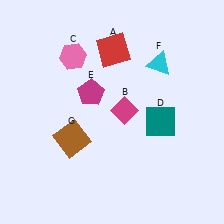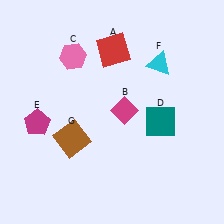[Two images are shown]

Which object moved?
The magenta pentagon (E) moved left.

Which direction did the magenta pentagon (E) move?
The magenta pentagon (E) moved left.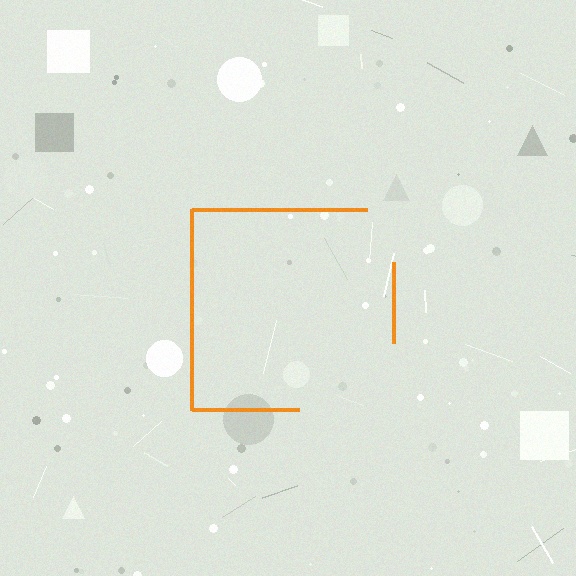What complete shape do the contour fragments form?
The contour fragments form a square.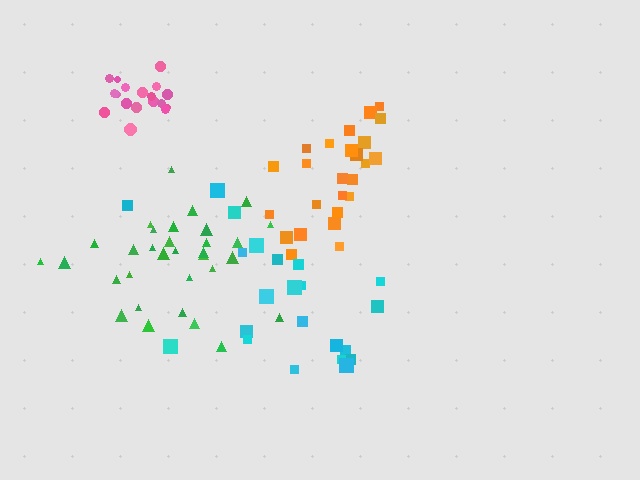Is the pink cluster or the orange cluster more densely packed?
Pink.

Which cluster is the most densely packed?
Pink.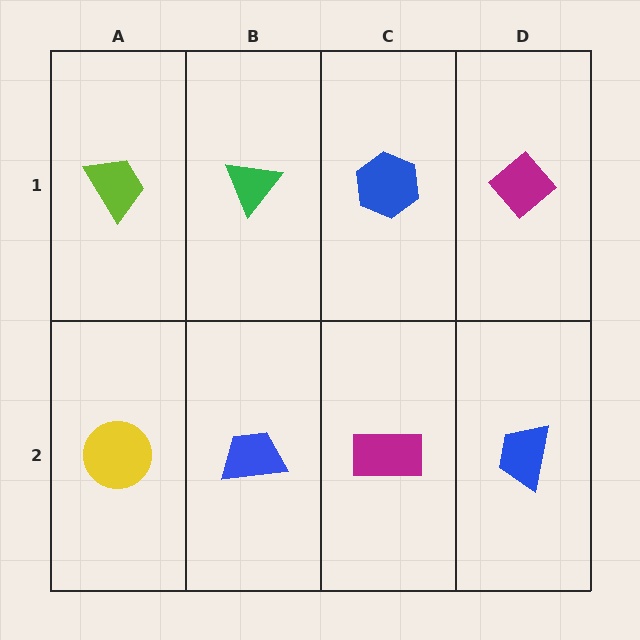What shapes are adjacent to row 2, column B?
A green triangle (row 1, column B), a yellow circle (row 2, column A), a magenta rectangle (row 2, column C).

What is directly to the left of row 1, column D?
A blue hexagon.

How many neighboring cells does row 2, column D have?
2.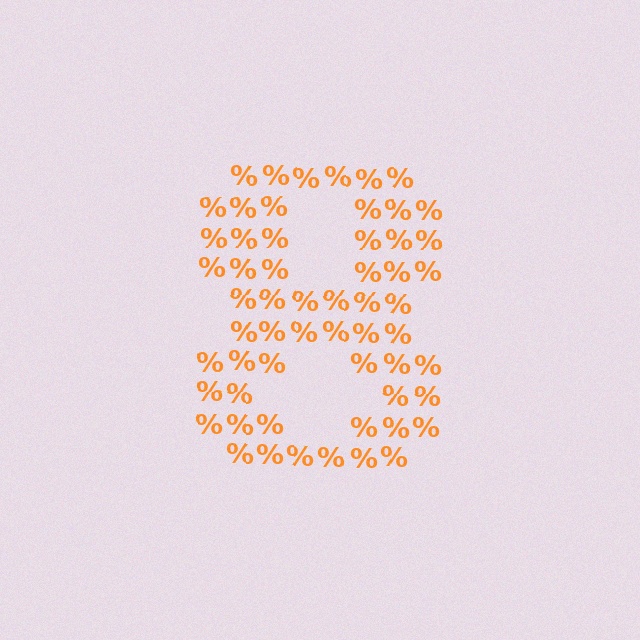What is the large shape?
The large shape is the digit 8.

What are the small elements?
The small elements are percent signs.